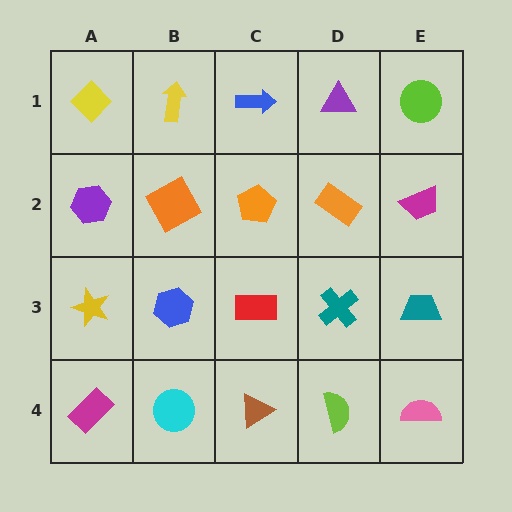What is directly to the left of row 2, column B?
A purple hexagon.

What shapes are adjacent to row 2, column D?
A purple triangle (row 1, column D), a teal cross (row 3, column D), an orange pentagon (row 2, column C), a magenta trapezoid (row 2, column E).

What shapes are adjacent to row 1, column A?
A purple hexagon (row 2, column A), a yellow arrow (row 1, column B).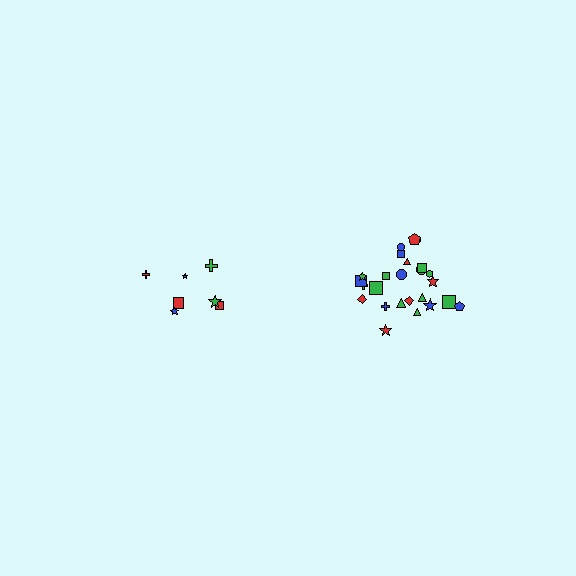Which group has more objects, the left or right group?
The right group.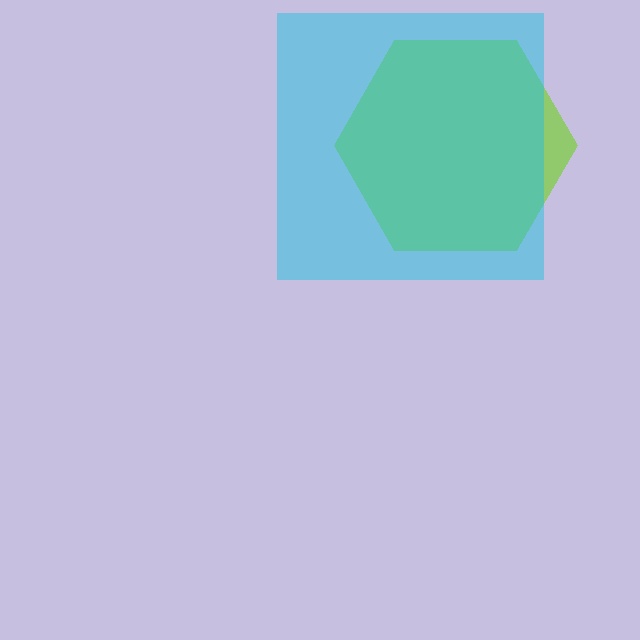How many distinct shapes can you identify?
There are 2 distinct shapes: a lime hexagon, a cyan square.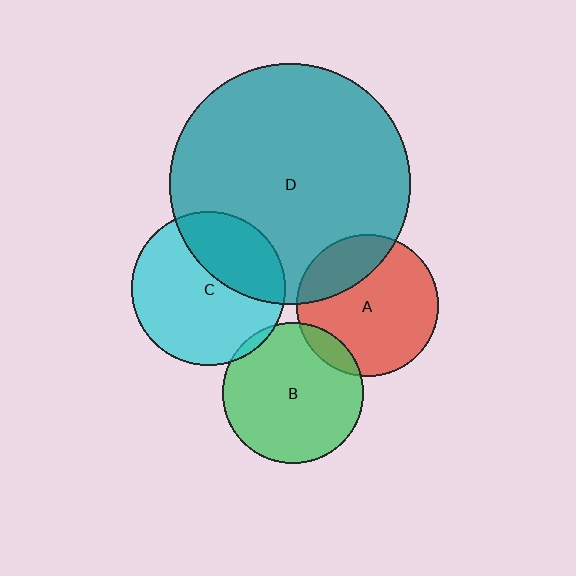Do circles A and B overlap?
Yes.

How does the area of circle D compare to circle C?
Approximately 2.5 times.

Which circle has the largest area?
Circle D (teal).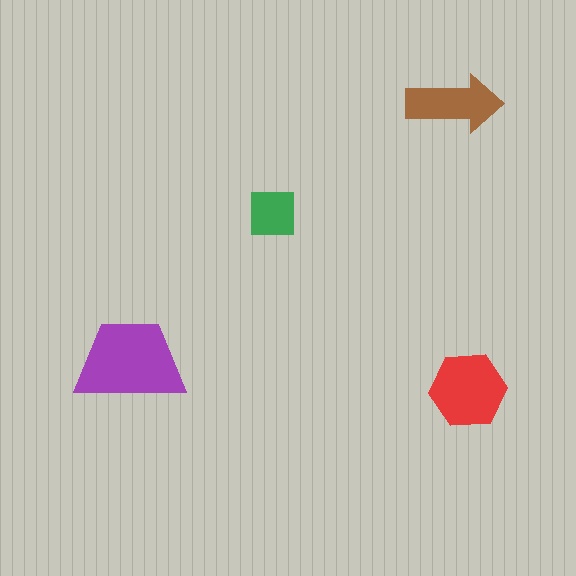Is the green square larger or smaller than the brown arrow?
Smaller.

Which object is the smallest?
The green square.